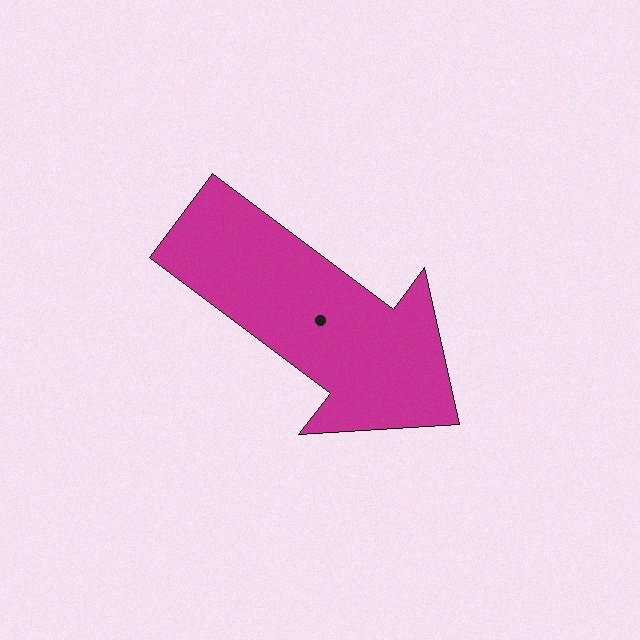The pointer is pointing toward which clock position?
Roughly 4 o'clock.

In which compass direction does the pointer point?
Southeast.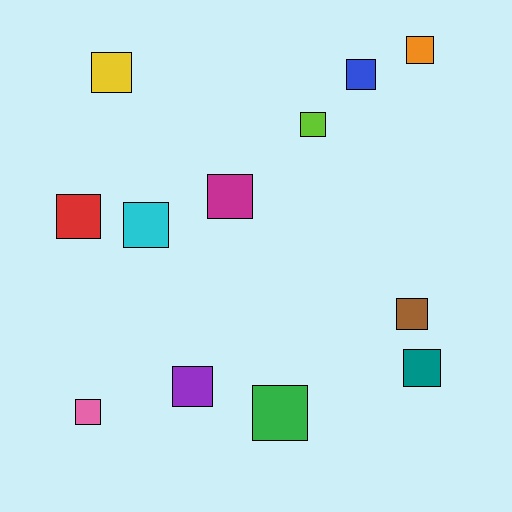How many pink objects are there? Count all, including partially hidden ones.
There is 1 pink object.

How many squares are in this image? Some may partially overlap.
There are 12 squares.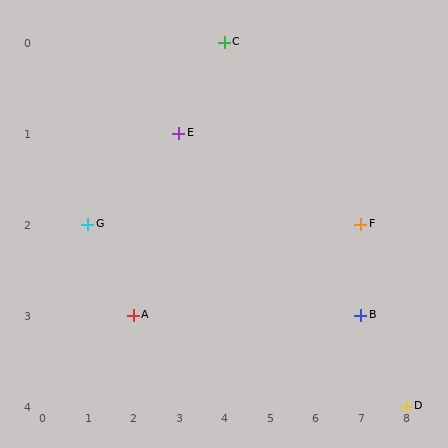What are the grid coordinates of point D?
Point D is at grid coordinates (8, 4).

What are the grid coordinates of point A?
Point A is at grid coordinates (2, 3).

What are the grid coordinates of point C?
Point C is at grid coordinates (4, 0).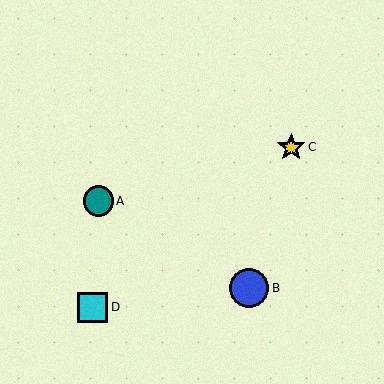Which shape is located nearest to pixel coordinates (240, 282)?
The blue circle (labeled B) at (249, 288) is nearest to that location.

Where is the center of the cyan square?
The center of the cyan square is at (93, 307).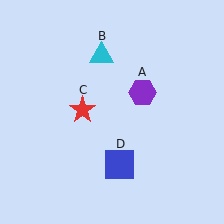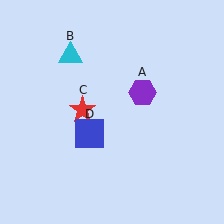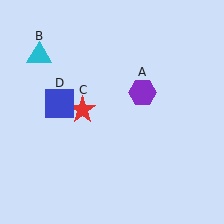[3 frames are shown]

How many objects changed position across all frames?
2 objects changed position: cyan triangle (object B), blue square (object D).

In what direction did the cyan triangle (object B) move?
The cyan triangle (object B) moved left.